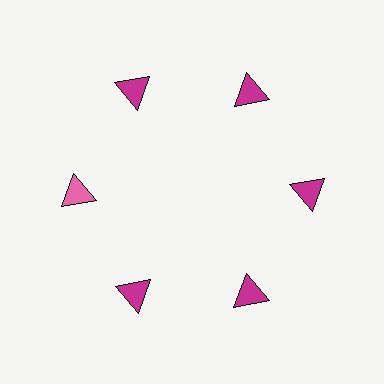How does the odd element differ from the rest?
It has a different color: pink instead of magenta.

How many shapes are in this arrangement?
There are 6 shapes arranged in a ring pattern.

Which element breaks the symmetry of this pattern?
The pink triangle at roughly the 9 o'clock position breaks the symmetry. All other shapes are magenta triangles.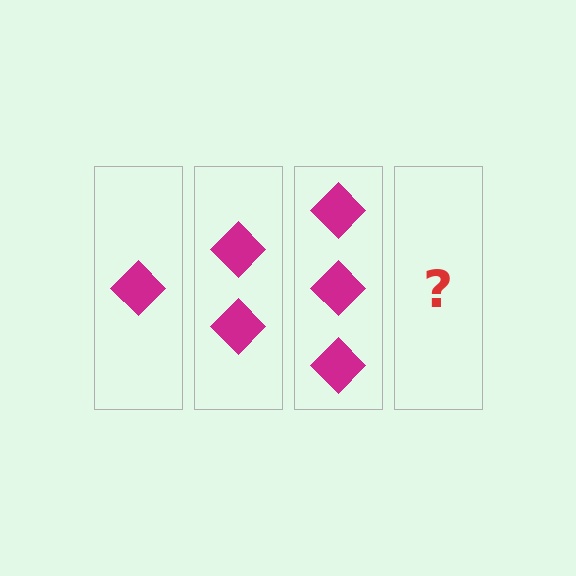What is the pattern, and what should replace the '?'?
The pattern is that each step adds one more diamond. The '?' should be 4 diamonds.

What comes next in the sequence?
The next element should be 4 diamonds.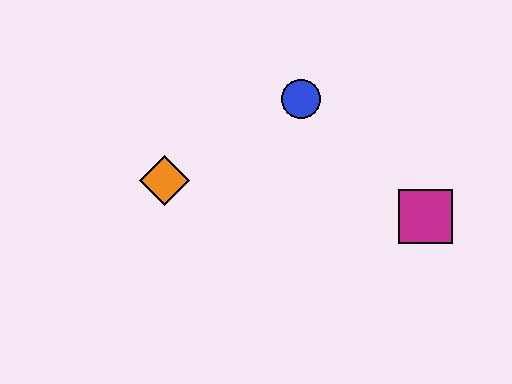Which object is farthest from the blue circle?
The magenta square is farthest from the blue circle.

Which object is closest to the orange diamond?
The blue circle is closest to the orange diamond.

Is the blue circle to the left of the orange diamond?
No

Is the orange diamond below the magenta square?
No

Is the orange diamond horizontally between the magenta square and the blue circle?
No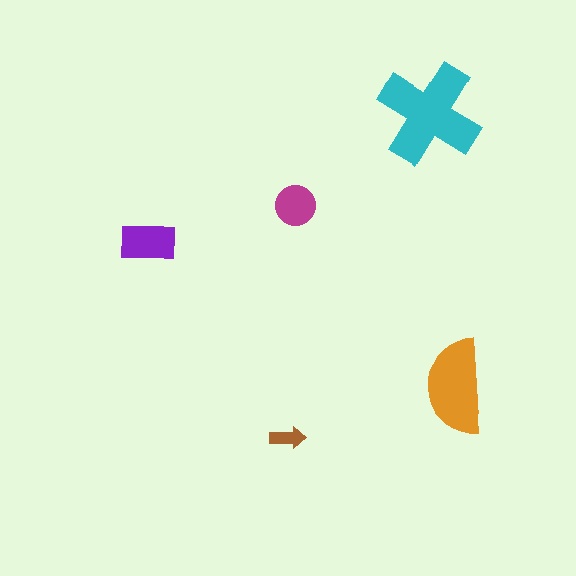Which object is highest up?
The cyan cross is topmost.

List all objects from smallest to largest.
The brown arrow, the magenta circle, the purple rectangle, the orange semicircle, the cyan cross.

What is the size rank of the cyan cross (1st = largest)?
1st.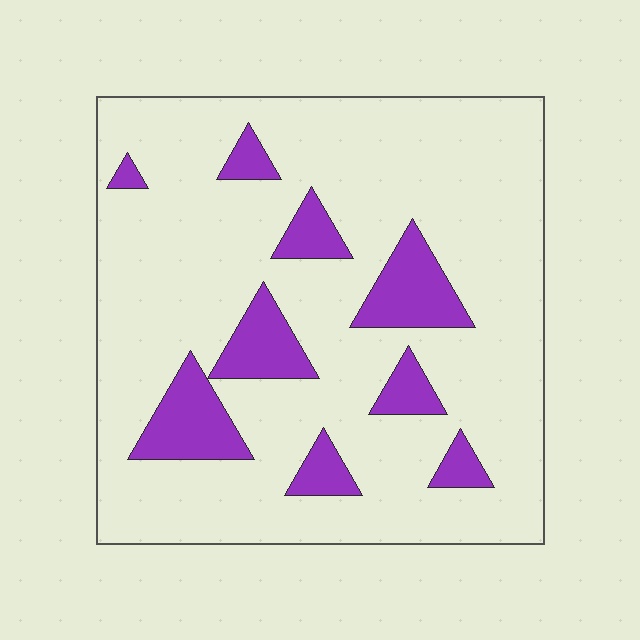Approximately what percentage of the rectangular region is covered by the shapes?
Approximately 15%.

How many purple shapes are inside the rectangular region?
9.